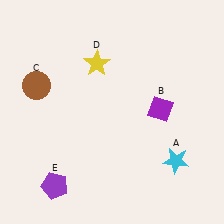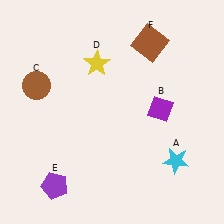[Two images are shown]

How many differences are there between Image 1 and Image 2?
There is 1 difference between the two images.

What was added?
A brown square (F) was added in Image 2.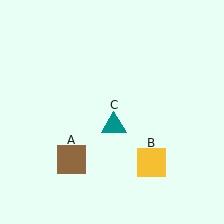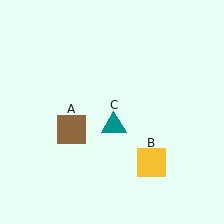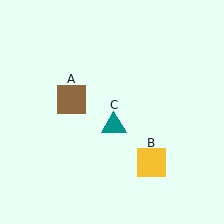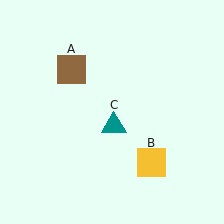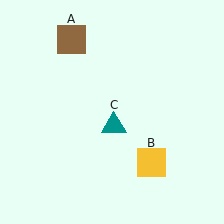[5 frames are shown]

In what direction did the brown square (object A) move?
The brown square (object A) moved up.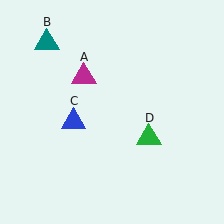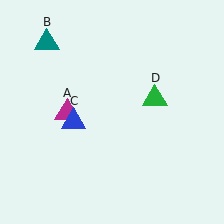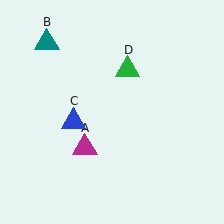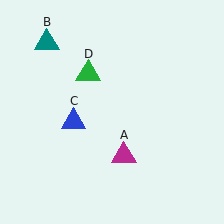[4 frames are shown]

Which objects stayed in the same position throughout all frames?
Teal triangle (object B) and blue triangle (object C) remained stationary.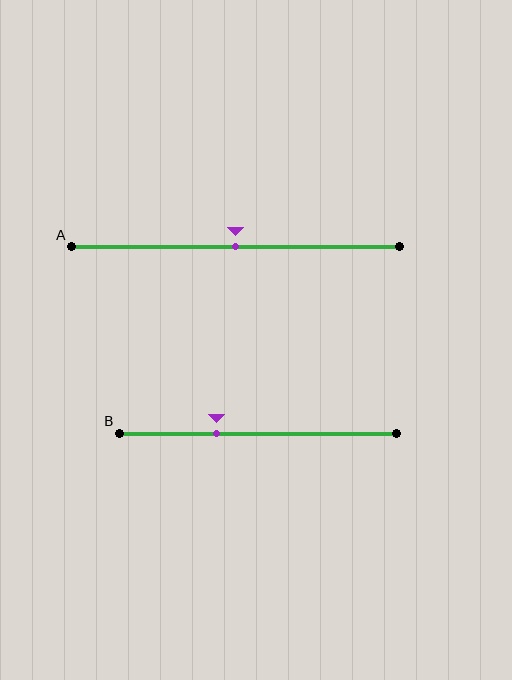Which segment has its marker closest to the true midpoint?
Segment A has its marker closest to the true midpoint.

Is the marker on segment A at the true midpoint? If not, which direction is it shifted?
Yes, the marker on segment A is at the true midpoint.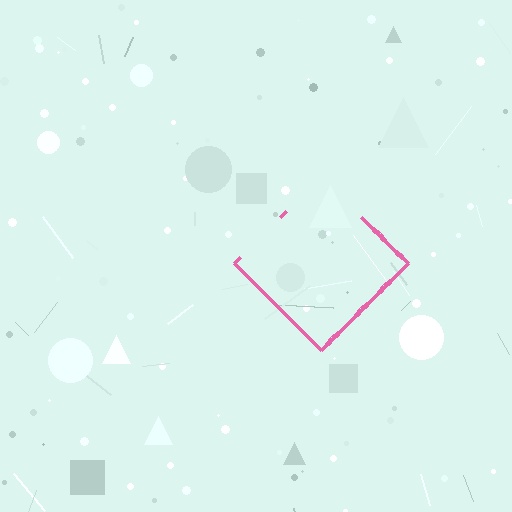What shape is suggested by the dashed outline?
The dashed outline suggests a diamond.